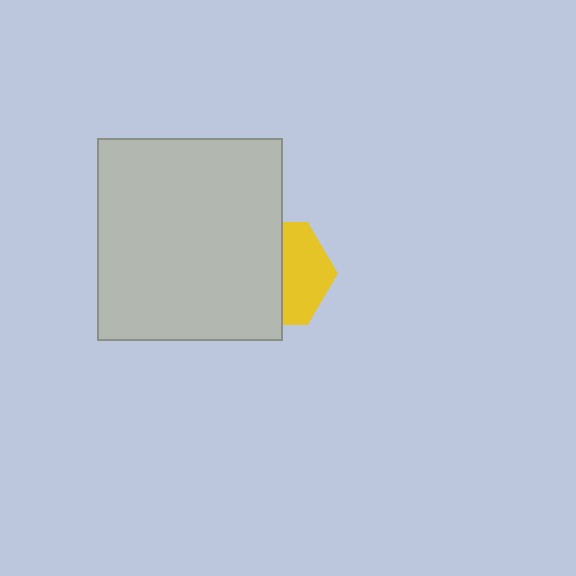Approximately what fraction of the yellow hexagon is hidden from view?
Roughly 56% of the yellow hexagon is hidden behind the light gray rectangle.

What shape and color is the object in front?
The object in front is a light gray rectangle.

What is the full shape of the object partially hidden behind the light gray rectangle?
The partially hidden object is a yellow hexagon.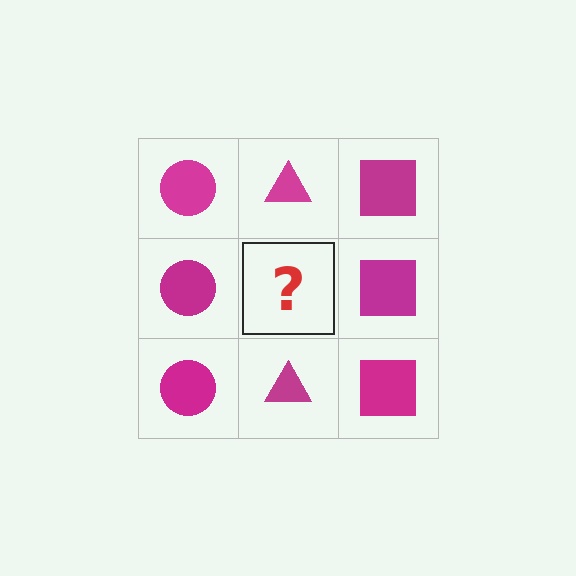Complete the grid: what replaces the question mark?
The question mark should be replaced with a magenta triangle.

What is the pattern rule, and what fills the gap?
The rule is that each column has a consistent shape. The gap should be filled with a magenta triangle.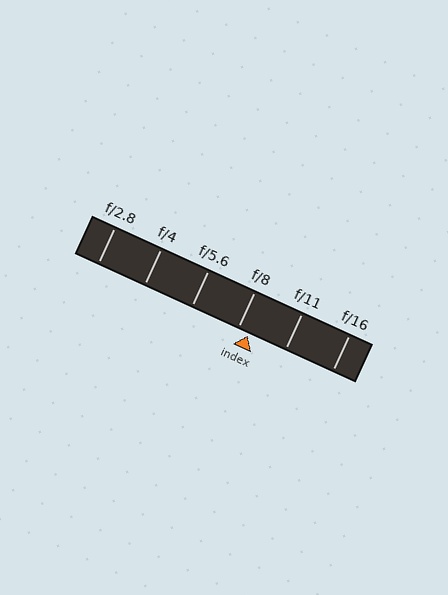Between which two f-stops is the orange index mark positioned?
The index mark is between f/8 and f/11.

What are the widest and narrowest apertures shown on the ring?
The widest aperture shown is f/2.8 and the narrowest is f/16.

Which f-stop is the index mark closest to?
The index mark is closest to f/8.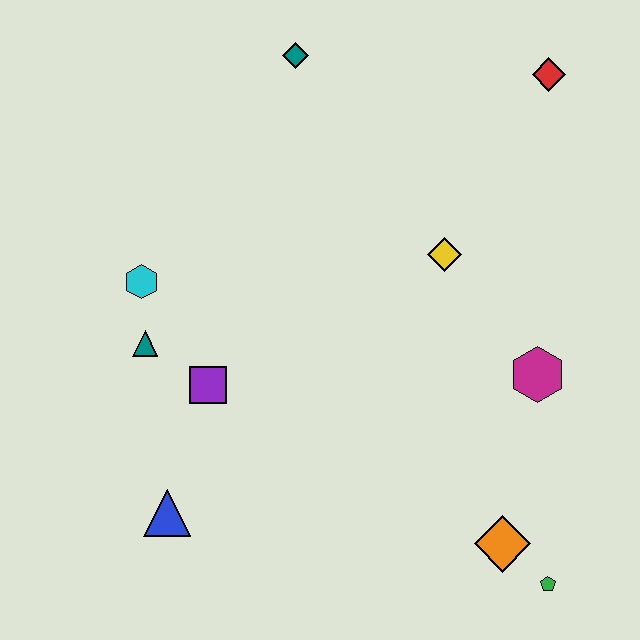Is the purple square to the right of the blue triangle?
Yes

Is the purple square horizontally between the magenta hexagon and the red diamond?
No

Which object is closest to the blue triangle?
The purple square is closest to the blue triangle.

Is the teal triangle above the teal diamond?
No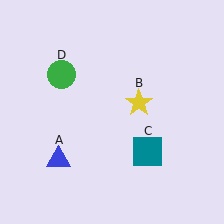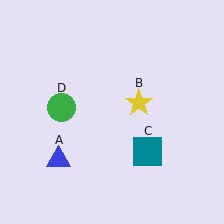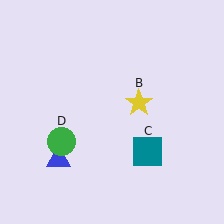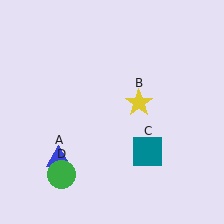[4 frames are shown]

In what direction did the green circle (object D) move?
The green circle (object D) moved down.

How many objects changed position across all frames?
1 object changed position: green circle (object D).